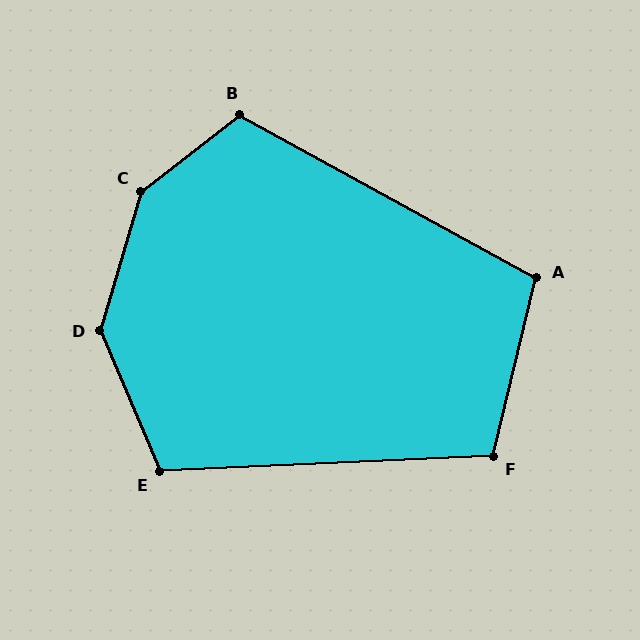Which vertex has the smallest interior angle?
A, at approximately 105 degrees.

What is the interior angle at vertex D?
Approximately 141 degrees (obtuse).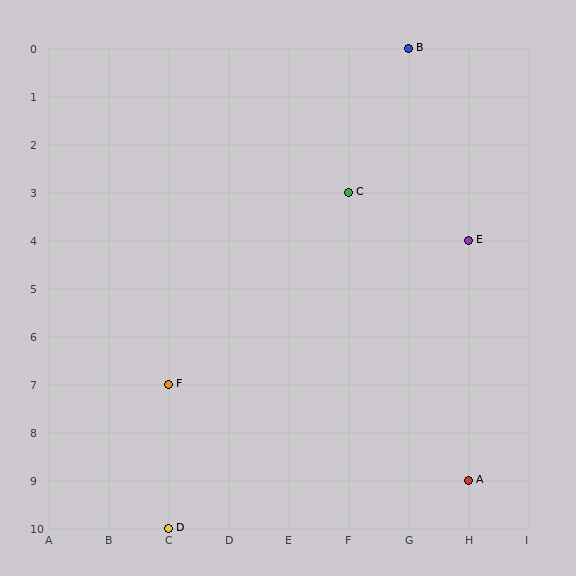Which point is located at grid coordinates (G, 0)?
Point B is at (G, 0).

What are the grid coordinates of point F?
Point F is at grid coordinates (C, 7).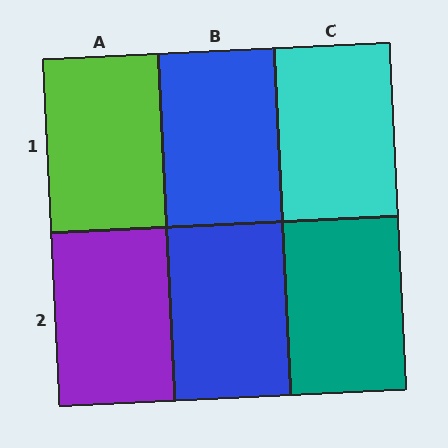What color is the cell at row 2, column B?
Blue.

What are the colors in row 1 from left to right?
Lime, blue, cyan.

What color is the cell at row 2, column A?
Purple.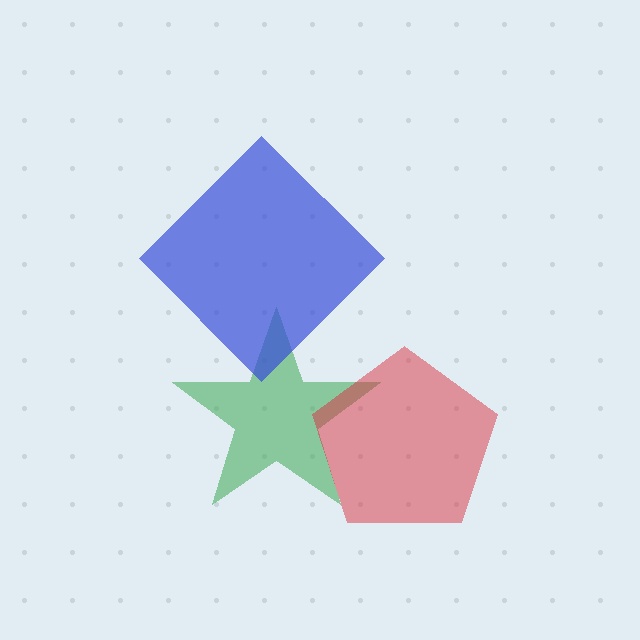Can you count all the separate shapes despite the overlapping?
Yes, there are 3 separate shapes.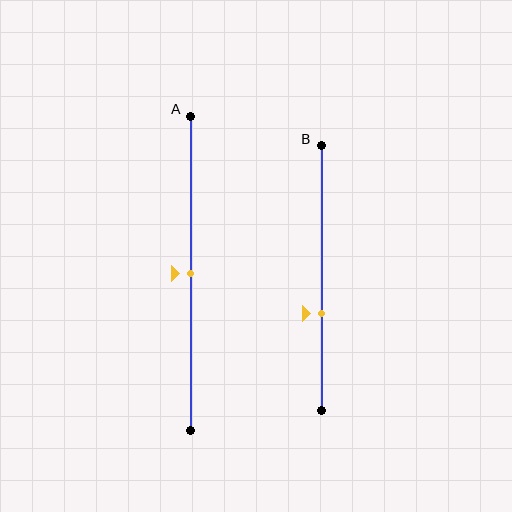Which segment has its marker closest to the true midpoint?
Segment A has its marker closest to the true midpoint.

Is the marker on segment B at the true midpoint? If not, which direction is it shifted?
No, the marker on segment B is shifted downward by about 13% of the segment length.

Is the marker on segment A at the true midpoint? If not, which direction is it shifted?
Yes, the marker on segment A is at the true midpoint.